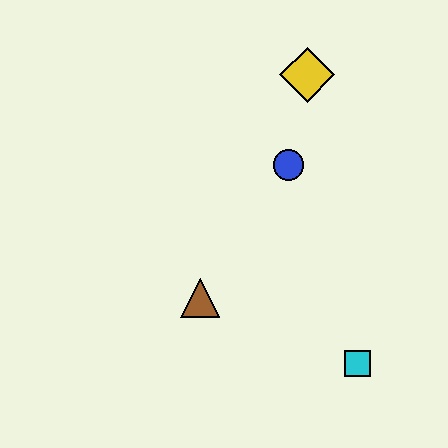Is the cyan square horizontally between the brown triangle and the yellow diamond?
No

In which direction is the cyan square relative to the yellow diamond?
The cyan square is below the yellow diamond.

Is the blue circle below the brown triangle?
No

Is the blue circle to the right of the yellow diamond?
No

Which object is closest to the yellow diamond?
The blue circle is closest to the yellow diamond.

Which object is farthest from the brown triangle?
The yellow diamond is farthest from the brown triangle.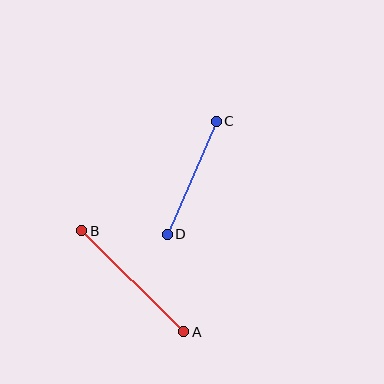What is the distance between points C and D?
The distance is approximately 123 pixels.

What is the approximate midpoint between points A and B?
The midpoint is at approximately (133, 281) pixels.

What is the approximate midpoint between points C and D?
The midpoint is at approximately (192, 178) pixels.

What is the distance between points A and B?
The distance is approximately 144 pixels.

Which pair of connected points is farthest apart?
Points A and B are farthest apart.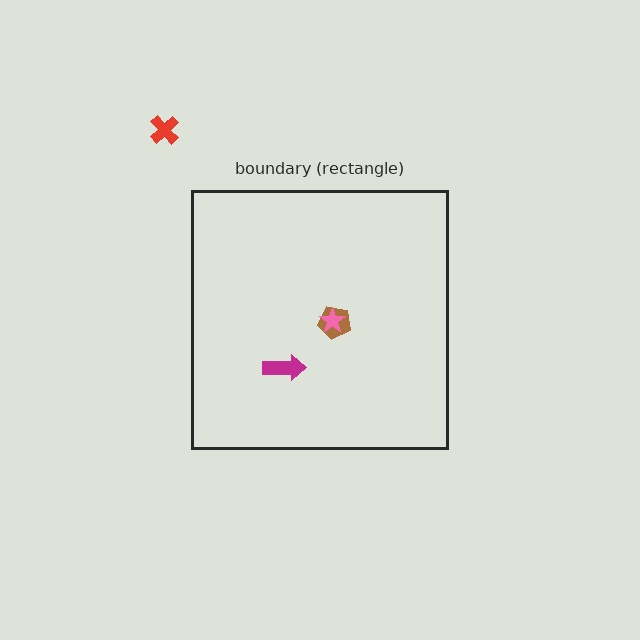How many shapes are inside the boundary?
3 inside, 1 outside.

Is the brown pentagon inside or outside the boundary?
Inside.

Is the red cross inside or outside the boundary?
Outside.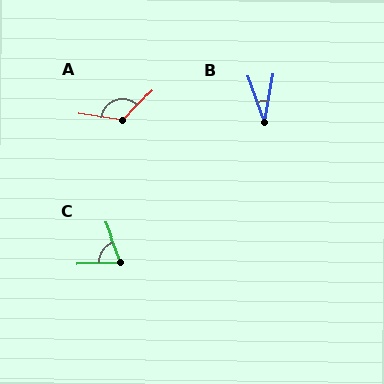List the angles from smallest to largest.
B (30°), C (71°), A (126°).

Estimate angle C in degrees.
Approximately 71 degrees.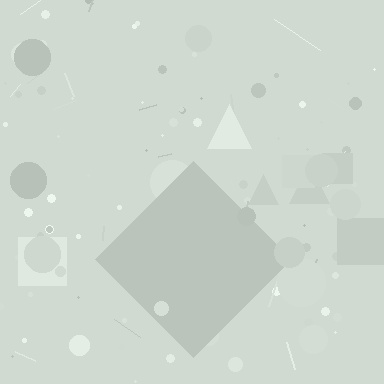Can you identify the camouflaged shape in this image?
The camouflaged shape is a diamond.